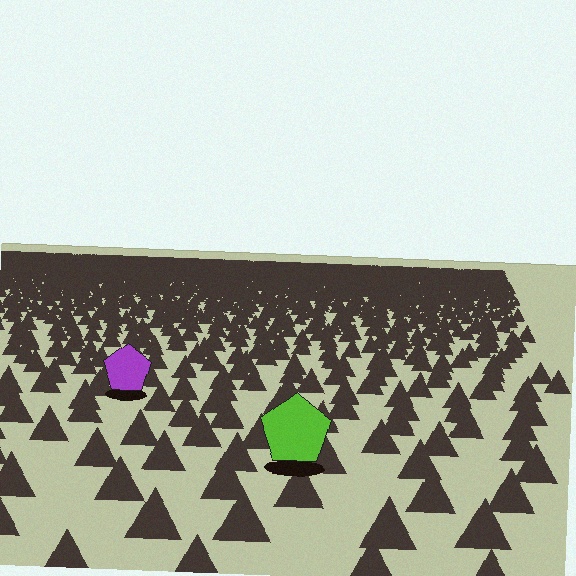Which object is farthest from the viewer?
The purple pentagon is farthest from the viewer. It appears smaller and the ground texture around it is denser.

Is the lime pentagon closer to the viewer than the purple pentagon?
Yes. The lime pentagon is closer — you can tell from the texture gradient: the ground texture is coarser near it.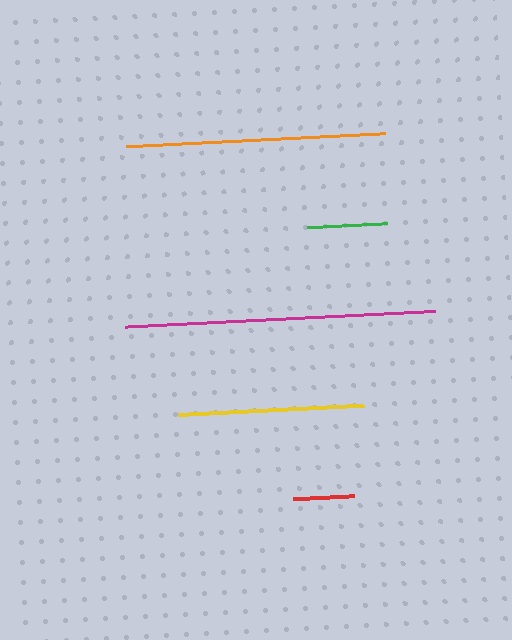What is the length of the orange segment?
The orange segment is approximately 259 pixels long.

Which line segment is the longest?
The magenta line is the longest at approximately 311 pixels.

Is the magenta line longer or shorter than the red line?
The magenta line is longer than the red line.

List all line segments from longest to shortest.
From longest to shortest: magenta, orange, yellow, green, red.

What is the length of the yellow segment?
The yellow segment is approximately 186 pixels long.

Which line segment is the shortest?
The red line is the shortest at approximately 61 pixels.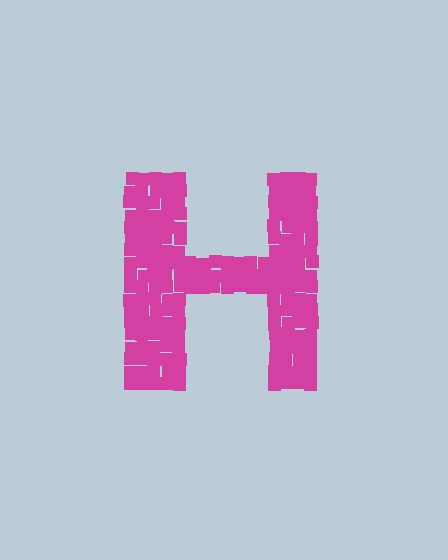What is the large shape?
The large shape is the letter H.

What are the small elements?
The small elements are squares.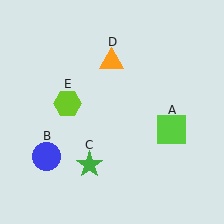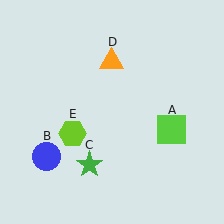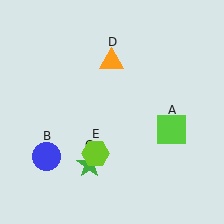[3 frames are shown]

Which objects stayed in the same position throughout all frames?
Lime square (object A) and blue circle (object B) and green star (object C) and orange triangle (object D) remained stationary.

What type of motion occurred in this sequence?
The lime hexagon (object E) rotated counterclockwise around the center of the scene.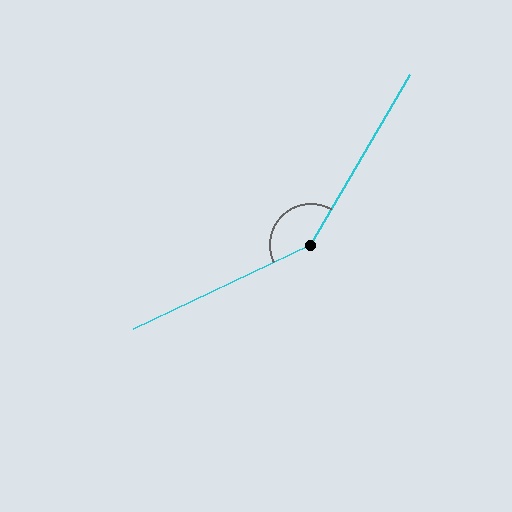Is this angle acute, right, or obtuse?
It is obtuse.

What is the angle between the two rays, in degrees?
Approximately 146 degrees.